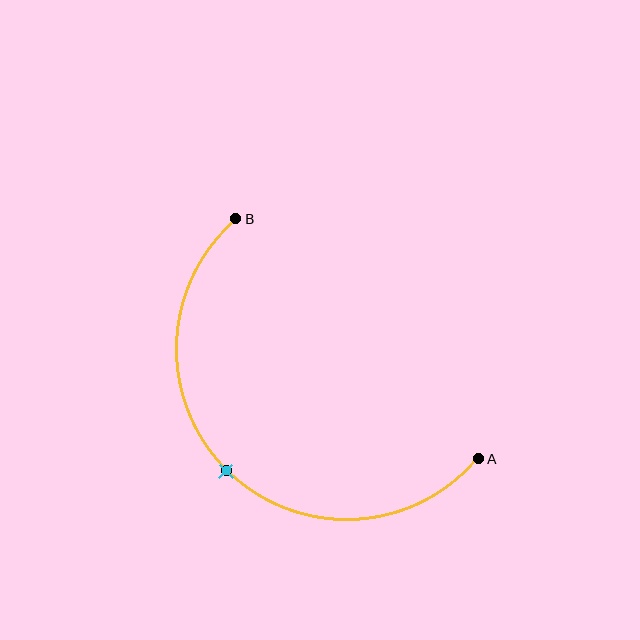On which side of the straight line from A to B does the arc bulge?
The arc bulges below and to the left of the straight line connecting A and B.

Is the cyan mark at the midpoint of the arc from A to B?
Yes. The cyan mark lies on the arc at equal arc-length from both A and B — it is the arc midpoint.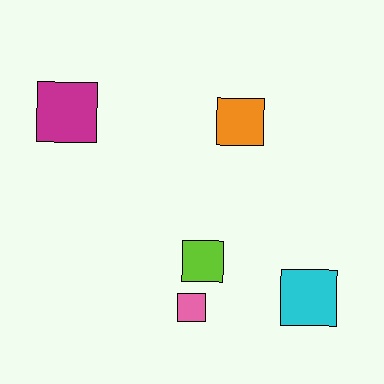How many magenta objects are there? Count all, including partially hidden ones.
There is 1 magenta object.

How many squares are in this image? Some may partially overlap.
There are 5 squares.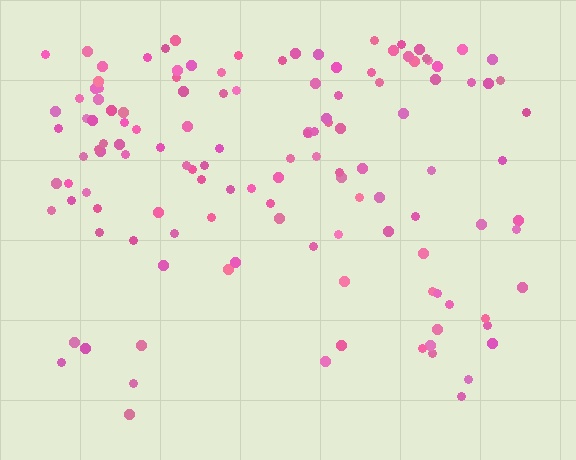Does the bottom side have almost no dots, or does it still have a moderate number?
Still a moderate number, just noticeably fewer than the top.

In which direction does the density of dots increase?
From bottom to top, with the top side densest.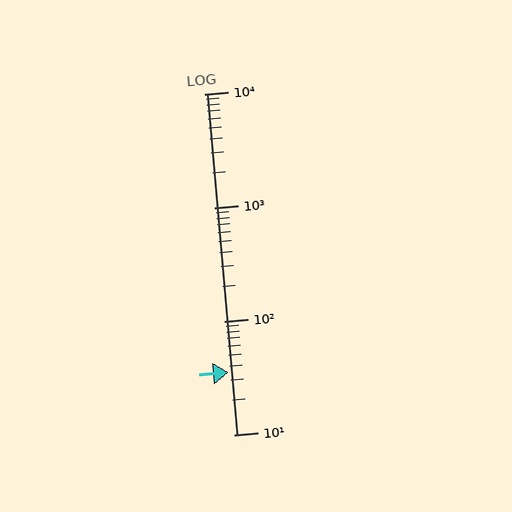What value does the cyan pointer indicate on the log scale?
The pointer indicates approximately 35.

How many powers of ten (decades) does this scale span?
The scale spans 3 decades, from 10 to 10000.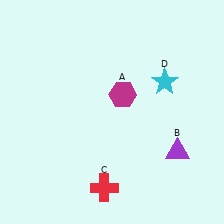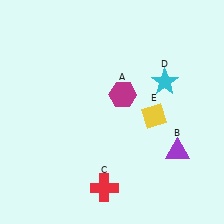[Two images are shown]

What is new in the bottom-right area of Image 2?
A yellow diamond (E) was added in the bottom-right area of Image 2.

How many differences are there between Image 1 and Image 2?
There is 1 difference between the two images.